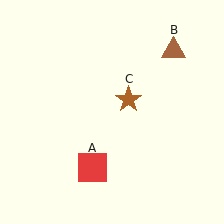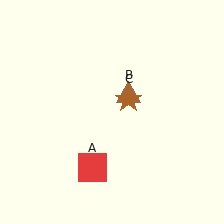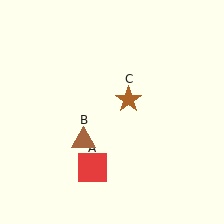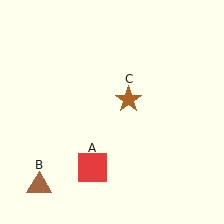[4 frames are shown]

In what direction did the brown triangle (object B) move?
The brown triangle (object B) moved down and to the left.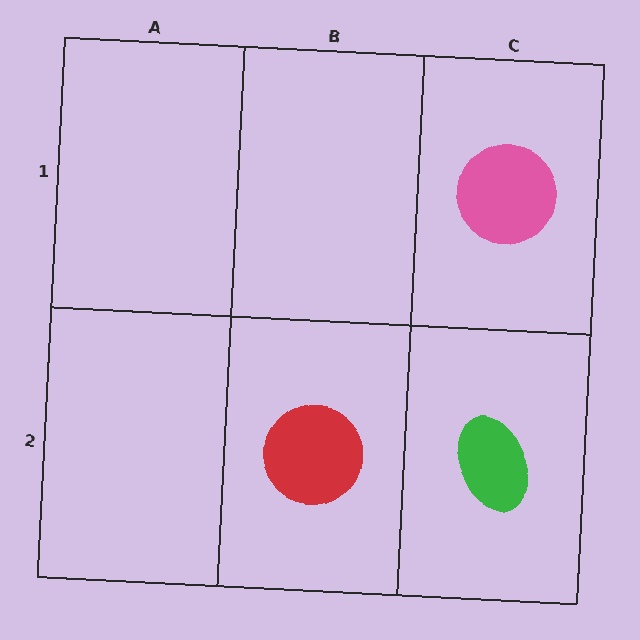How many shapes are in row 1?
1 shape.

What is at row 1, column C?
A pink circle.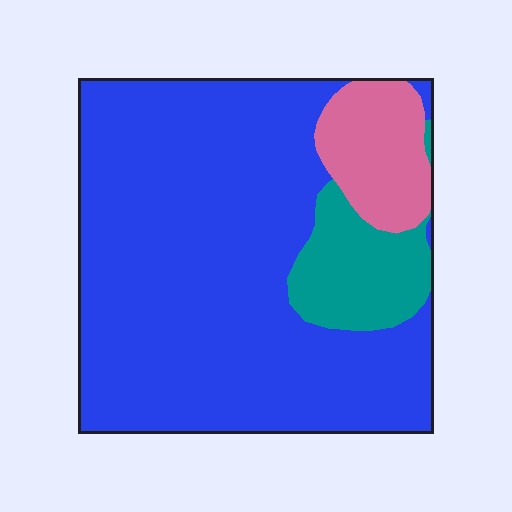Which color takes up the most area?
Blue, at roughly 75%.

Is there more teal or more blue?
Blue.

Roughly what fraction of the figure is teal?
Teal covers around 10% of the figure.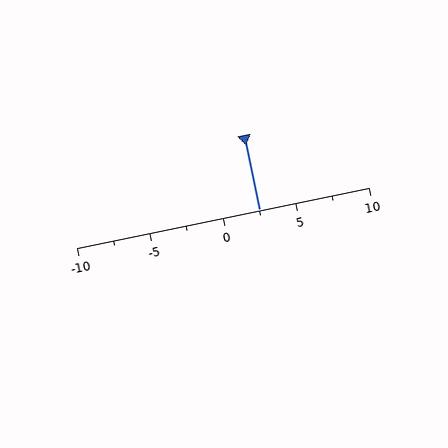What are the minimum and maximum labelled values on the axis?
The axis runs from -10 to 10.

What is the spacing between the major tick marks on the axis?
The major ticks are spaced 5 apart.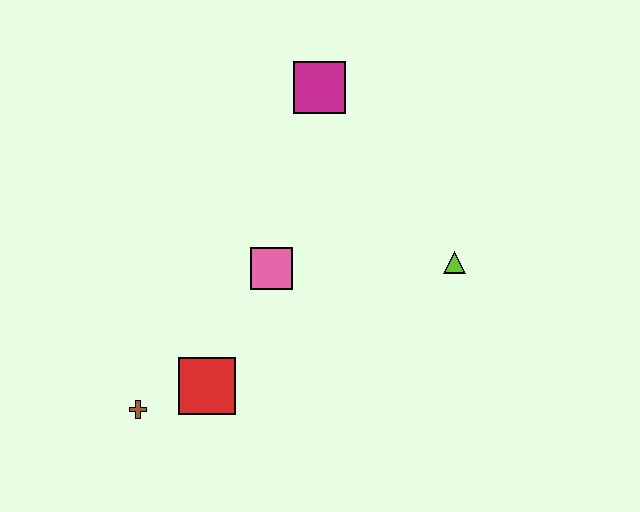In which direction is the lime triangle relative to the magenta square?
The lime triangle is below the magenta square.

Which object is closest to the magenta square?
The pink square is closest to the magenta square.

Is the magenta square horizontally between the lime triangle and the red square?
Yes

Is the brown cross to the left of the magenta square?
Yes